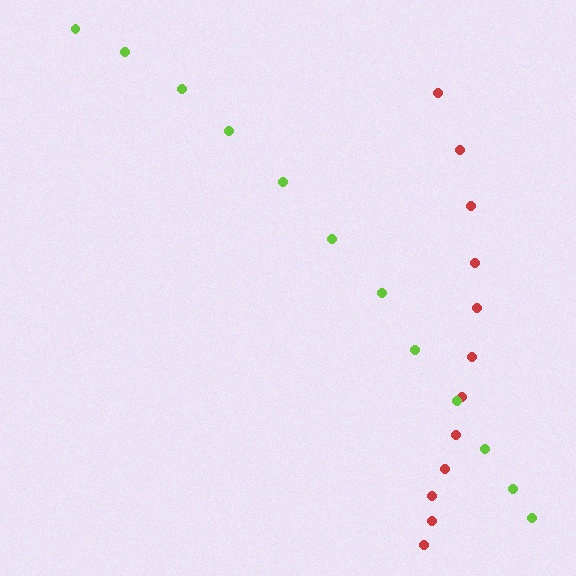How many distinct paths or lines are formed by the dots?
There are 2 distinct paths.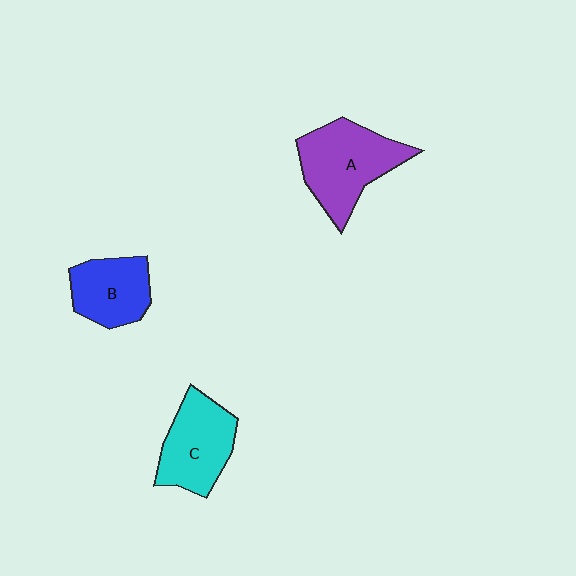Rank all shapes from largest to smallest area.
From largest to smallest: A (purple), C (cyan), B (blue).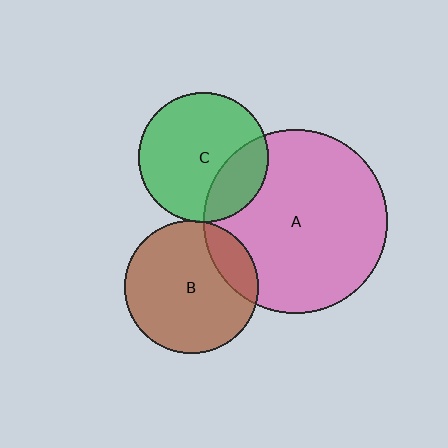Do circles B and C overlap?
Yes.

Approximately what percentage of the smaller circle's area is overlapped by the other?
Approximately 5%.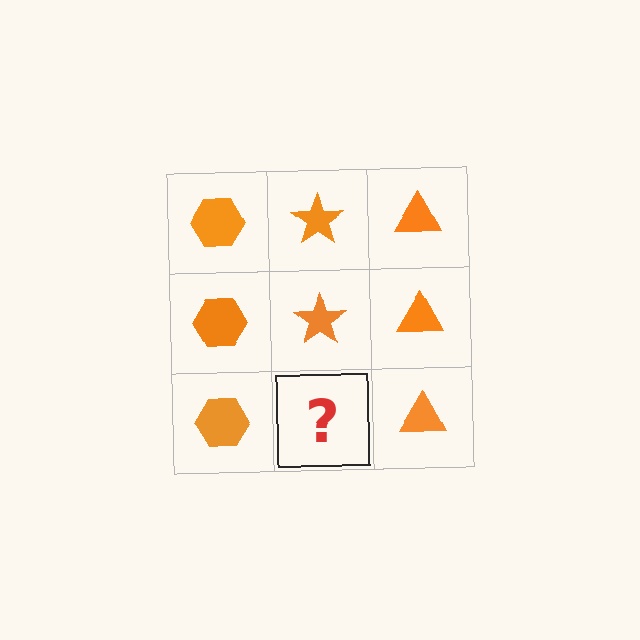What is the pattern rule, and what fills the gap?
The rule is that each column has a consistent shape. The gap should be filled with an orange star.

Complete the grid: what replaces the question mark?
The question mark should be replaced with an orange star.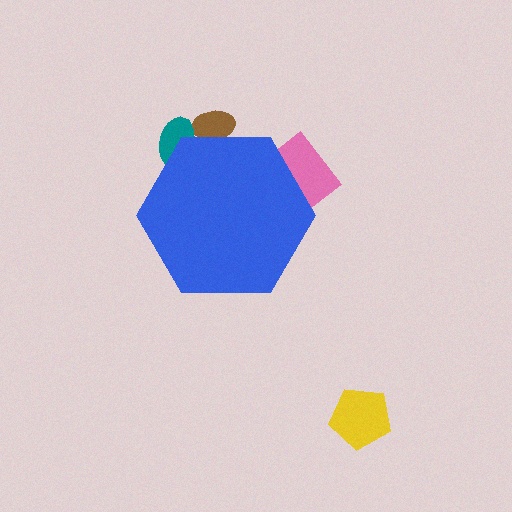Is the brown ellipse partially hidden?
Yes, the brown ellipse is partially hidden behind the blue hexagon.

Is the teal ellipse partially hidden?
Yes, the teal ellipse is partially hidden behind the blue hexagon.